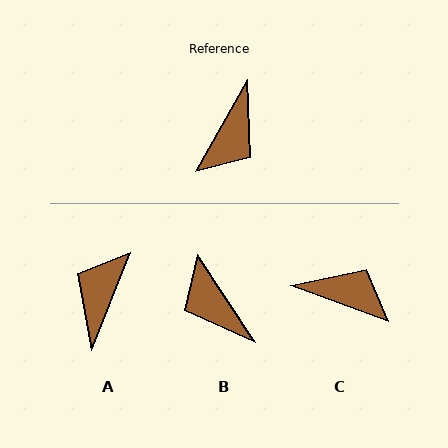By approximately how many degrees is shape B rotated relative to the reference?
Approximately 117 degrees clockwise.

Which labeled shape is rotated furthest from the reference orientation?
A, about 172 degrees away.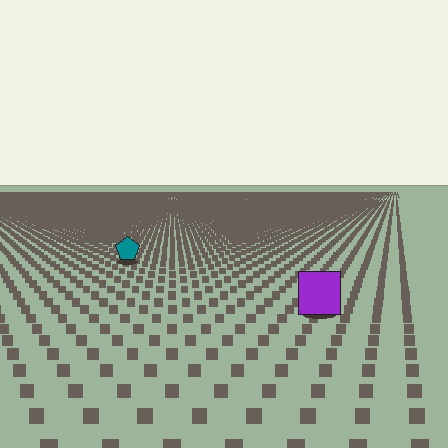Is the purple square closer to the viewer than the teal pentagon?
Yes. The purple square is closer — you can tell from the texture gradient: the ground texture is coarser near it.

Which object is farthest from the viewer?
The teal pentagon is farthest from the viewer. It appears smaller and the ground texture around it is denser.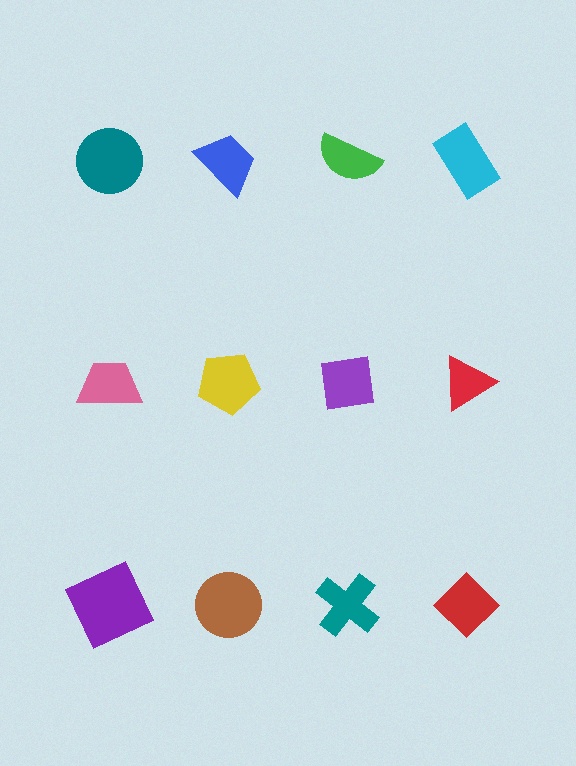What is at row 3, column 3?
A teal cross.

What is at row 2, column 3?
A purple square.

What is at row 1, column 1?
A teal circle.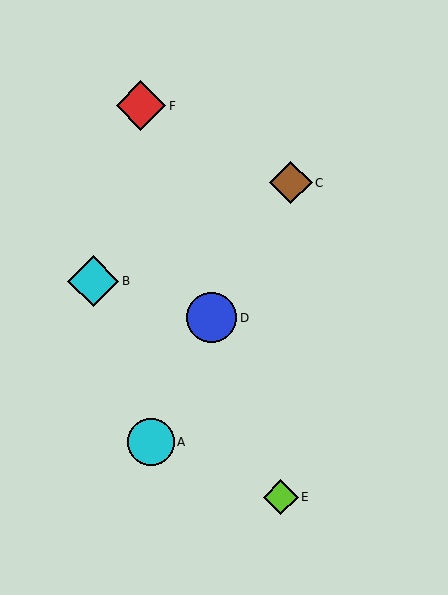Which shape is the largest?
The cyan diamond (labeled B) is the largest.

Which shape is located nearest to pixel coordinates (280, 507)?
The lime diamond (labeled E) at (281, 497) is nearest to that location.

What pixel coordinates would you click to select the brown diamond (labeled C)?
Click at (291, 183) to select the brown diamond C.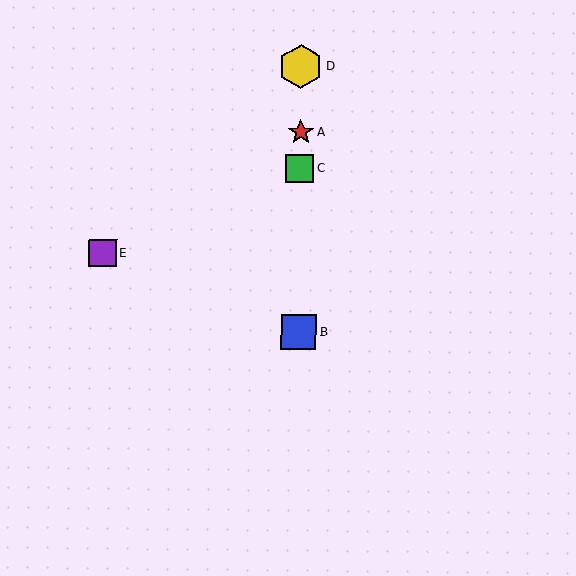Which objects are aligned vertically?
Objects A, B, C, D are aligned vertically.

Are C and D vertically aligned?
Yes, both are at x≈300.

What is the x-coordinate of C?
Object C is at x≈300.